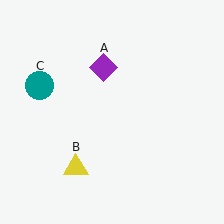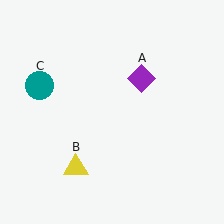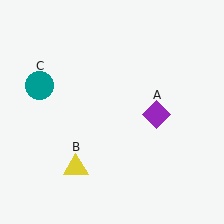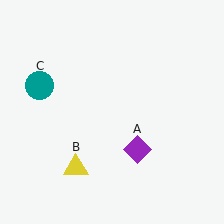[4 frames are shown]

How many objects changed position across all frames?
1 object changed position: purple diamond (object A).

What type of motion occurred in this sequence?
The purple diamond (object A) rotated clockwise around the center of the scene.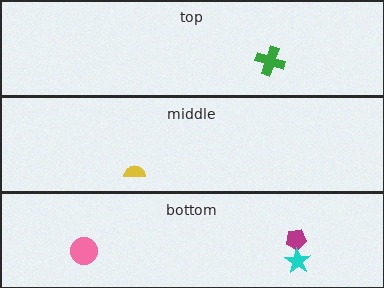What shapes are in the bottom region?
The magenta pentagon, the cyan star, the pink circle.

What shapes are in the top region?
The green cross.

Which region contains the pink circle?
The bottom region.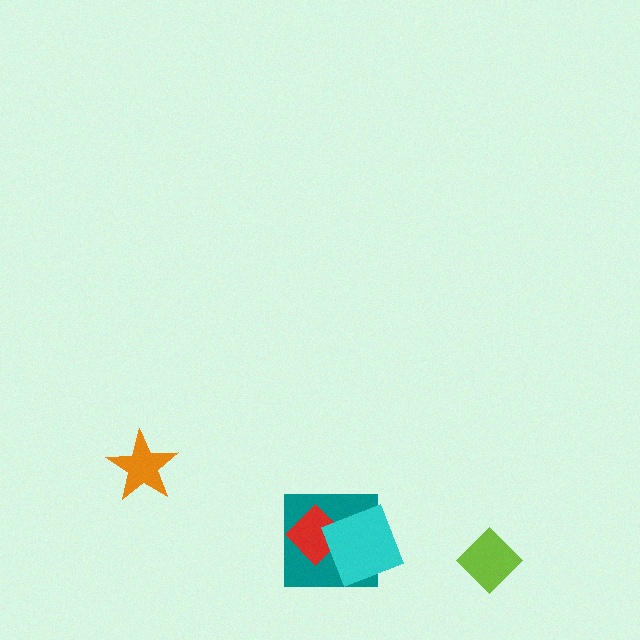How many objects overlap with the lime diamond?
0 objects overlap with the lime diamond.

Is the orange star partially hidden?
No, no other shape covers it.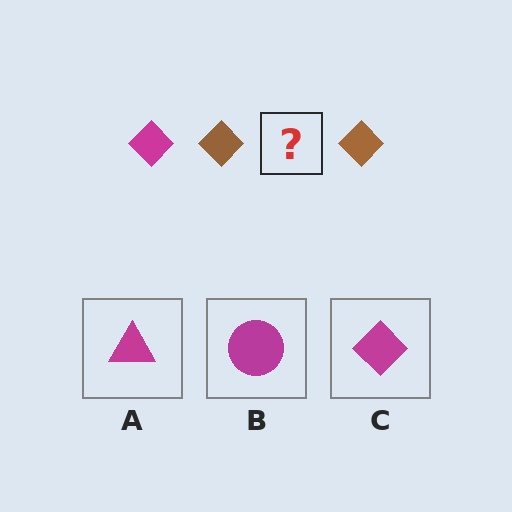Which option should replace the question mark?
Option C.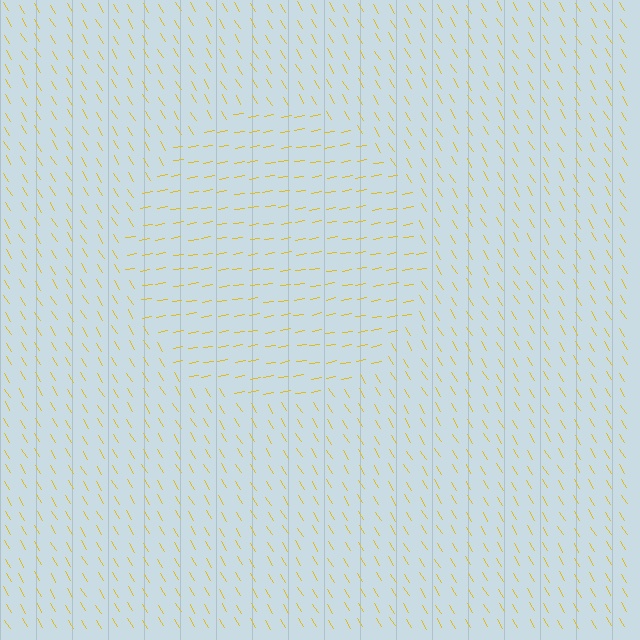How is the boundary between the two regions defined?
The boundary is defined purely by a change in line orientation (approximately 68 degrees difference). All lines are the same color and thickness.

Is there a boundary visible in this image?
Yes, there is a texture boundary formed by a change in line orientation.